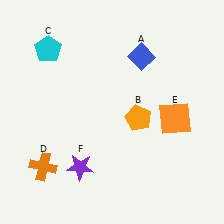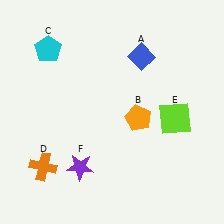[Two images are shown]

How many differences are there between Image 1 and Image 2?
There is 1 difference between the two images.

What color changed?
The square (E) changed from orange in Image 1 to lime in Image 2.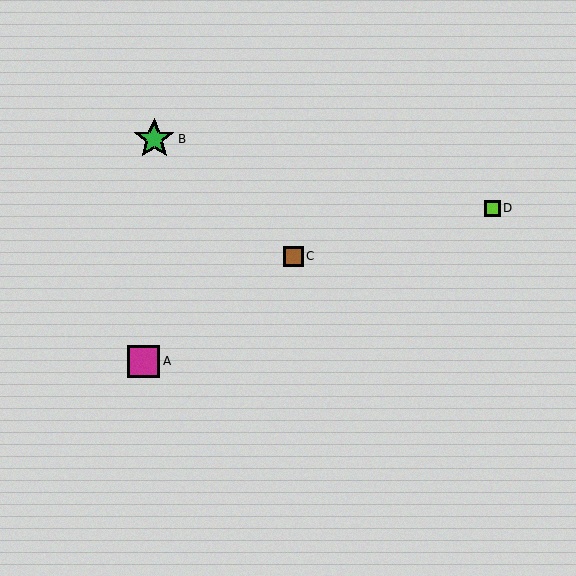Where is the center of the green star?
The center of the green star is at (154, 139).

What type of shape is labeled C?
Shape C is a brown square.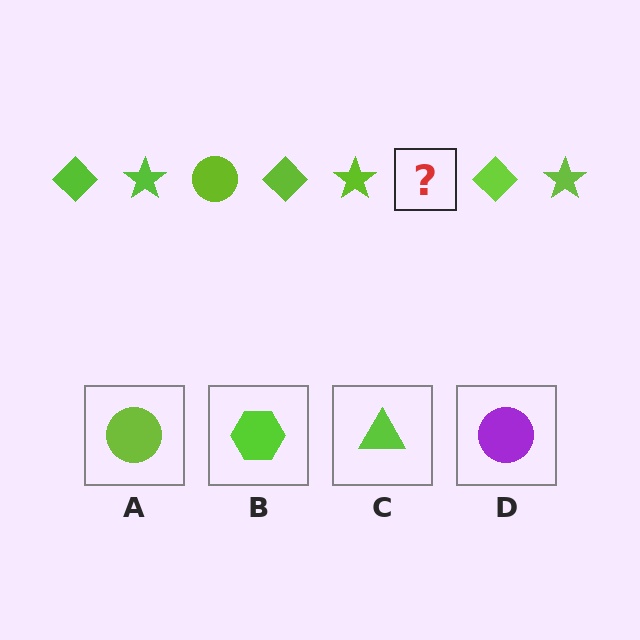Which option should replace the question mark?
Option A.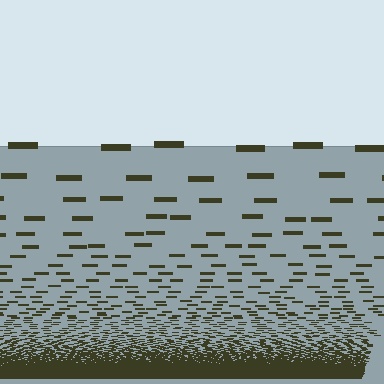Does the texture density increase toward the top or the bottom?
Density increases toward the bottom.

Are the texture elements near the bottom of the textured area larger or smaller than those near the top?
Smaller. The gradient is inverted — elements near the bottom are smaller and denser.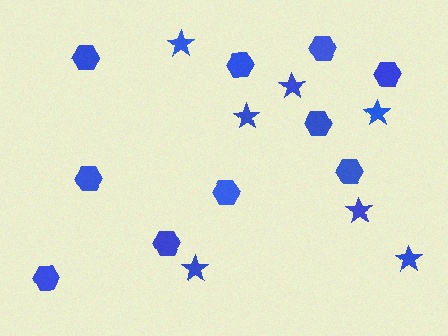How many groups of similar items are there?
There are 2 groups: one group of hexagons (10) and one group of stars (7).